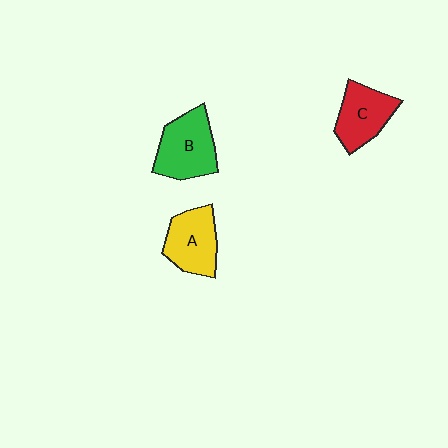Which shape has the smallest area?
Shape C (red).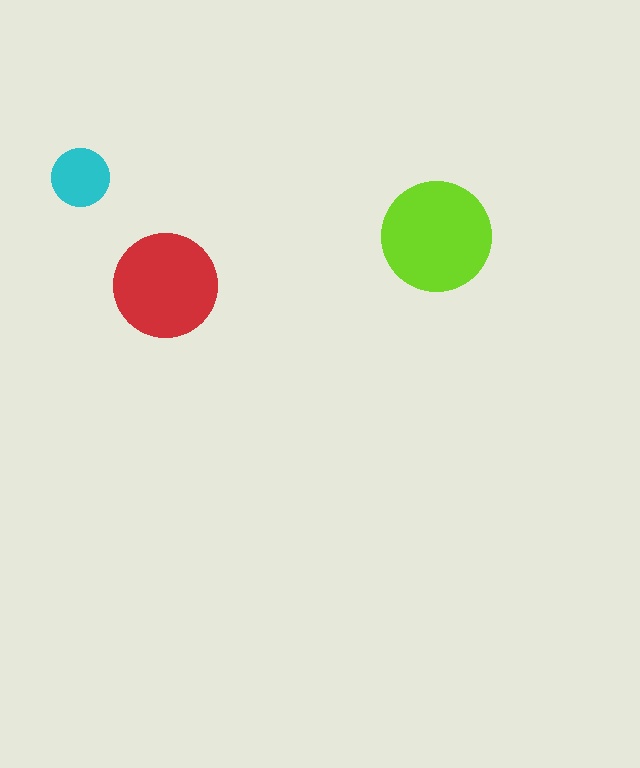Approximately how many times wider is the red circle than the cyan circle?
About 2 times wider.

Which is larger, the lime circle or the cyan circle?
The lime one.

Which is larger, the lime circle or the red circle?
The lime one.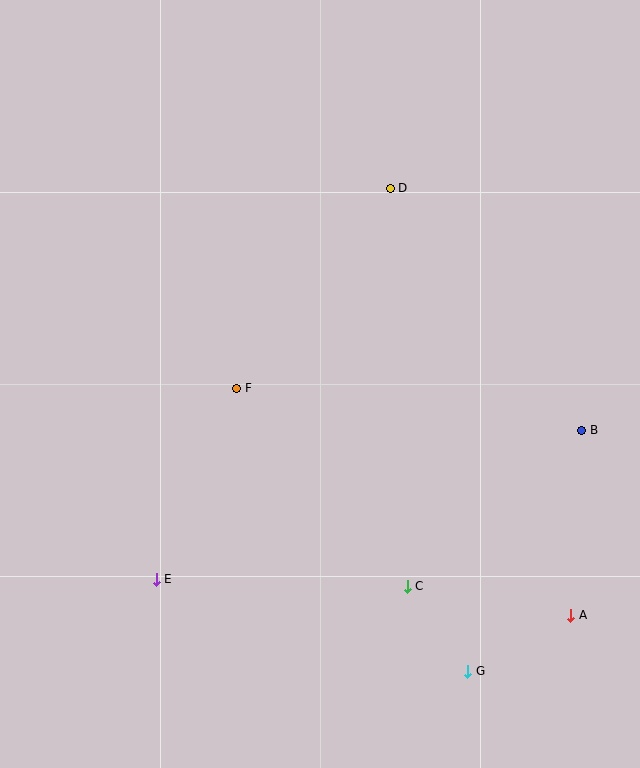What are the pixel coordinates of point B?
Point B is at (582, 430).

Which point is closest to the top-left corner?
Point D is closest to the top-left corner.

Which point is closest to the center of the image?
Point F at (237, 388) is closest to the center.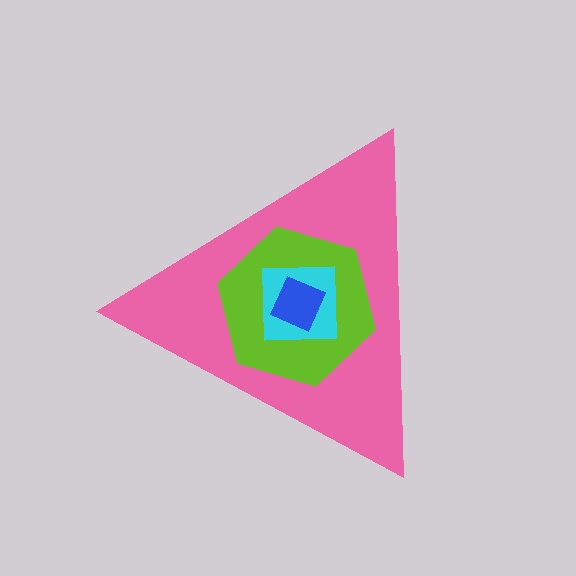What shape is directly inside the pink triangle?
The lime hexagon.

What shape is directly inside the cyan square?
The blue diamond.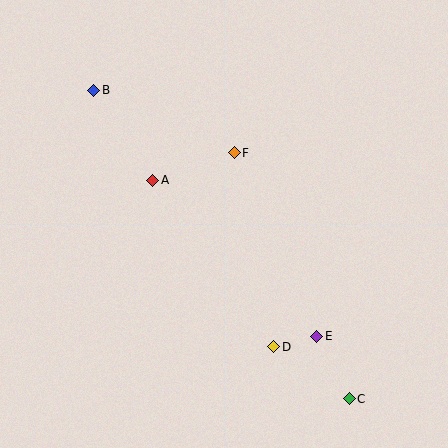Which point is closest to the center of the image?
Point F at (234, 153) is closest to the center.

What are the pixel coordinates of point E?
Point E is at (317, 336).